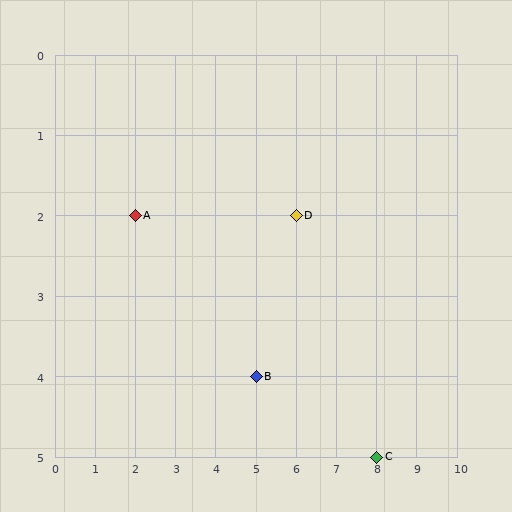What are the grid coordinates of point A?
Point A is at grid coordinates (2, 2).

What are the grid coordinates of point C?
Point C is at grid coordinates (8, 5).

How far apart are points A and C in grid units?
Points A and C are 6 columns and 3 rows apart (about 6.7 grid units diagonally).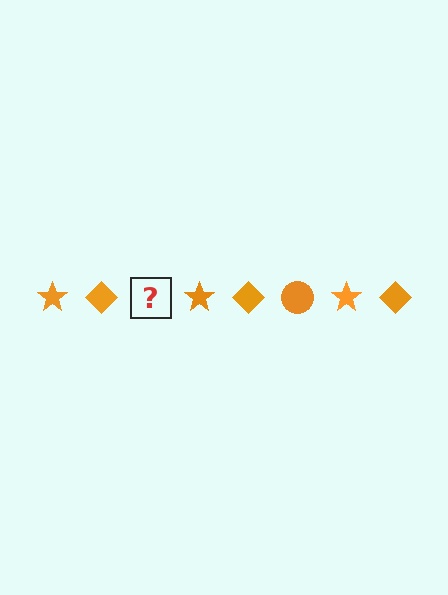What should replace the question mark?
The question mark should be replaced with an orange circle.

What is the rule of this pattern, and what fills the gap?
The rule is that the pattern cycles through star, diamond, circle shapes in orange. The gap should be filled with an orange circle.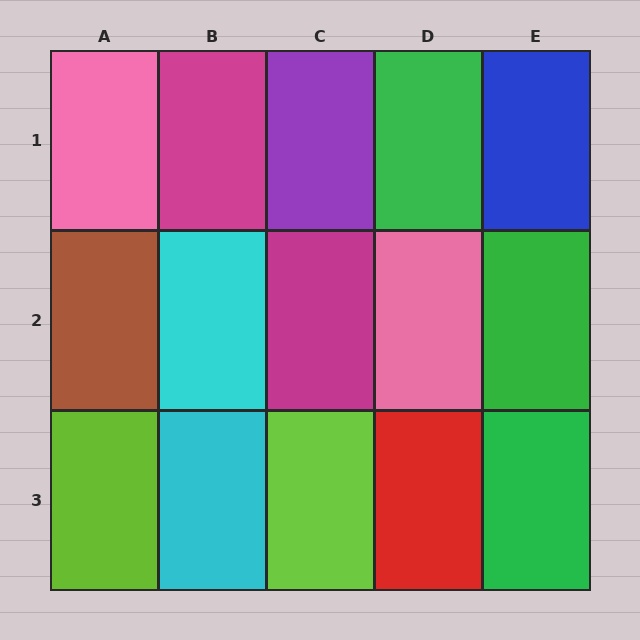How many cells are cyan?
2 cells are cyan.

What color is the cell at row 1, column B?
Magenta.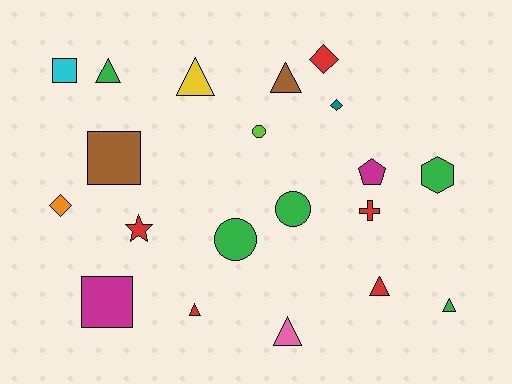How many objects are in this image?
There are 20 objects.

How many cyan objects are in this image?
There is 1 cyan object.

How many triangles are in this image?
There are 7 triangles.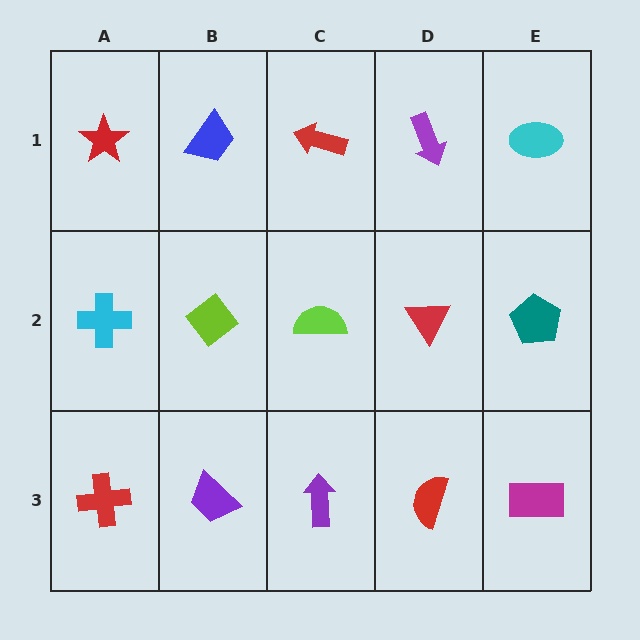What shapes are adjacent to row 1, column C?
A lime semicircle (row 2, column C), a blue trapezoid (row 1, column B), a purple arrow (row 1, column D).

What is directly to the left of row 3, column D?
A purple arrow.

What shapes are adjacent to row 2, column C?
A red arrow (row 1, column C), a purple arrow (row 3, column C), a lime diamond (row 2, column B), a red triangle (row 2, column D).